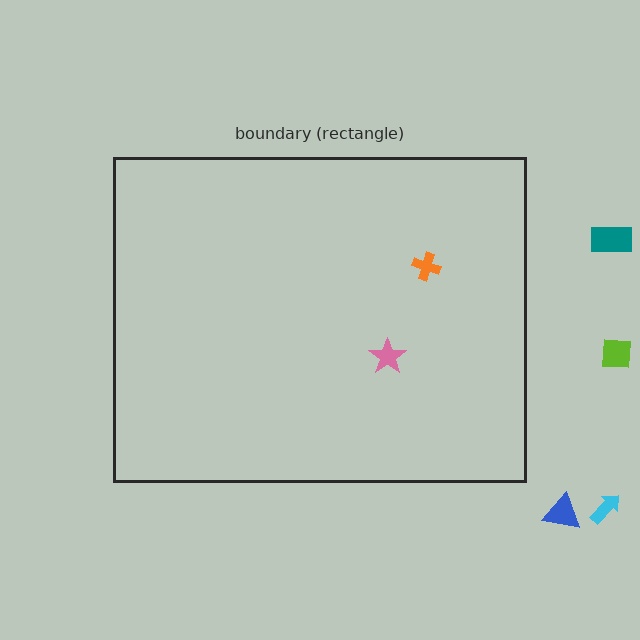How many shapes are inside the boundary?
2 inside, 4 outside.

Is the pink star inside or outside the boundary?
Inside.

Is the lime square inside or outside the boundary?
Outside.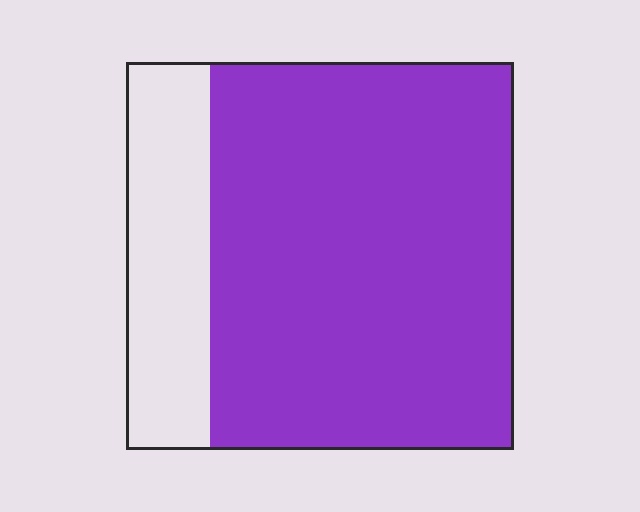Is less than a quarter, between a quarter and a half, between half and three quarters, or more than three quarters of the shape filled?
More than three quarters.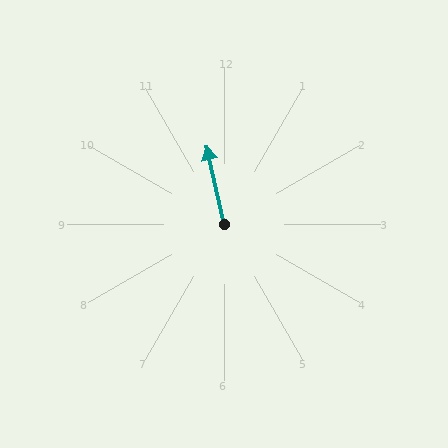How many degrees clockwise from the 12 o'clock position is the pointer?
Approximately 347 degrees.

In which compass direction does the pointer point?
North.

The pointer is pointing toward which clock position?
Roughly 12 o'clock.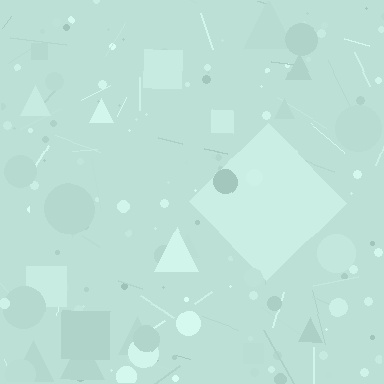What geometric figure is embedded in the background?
A diamond is embedded in the background.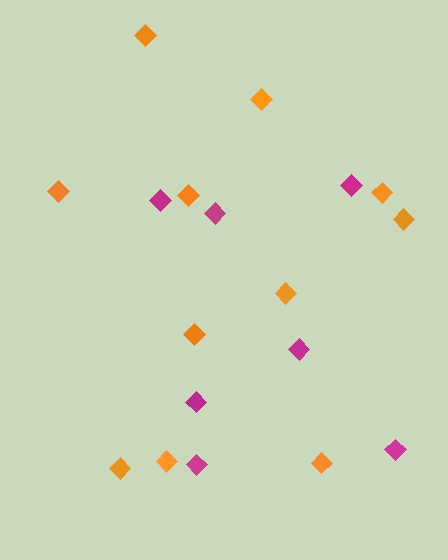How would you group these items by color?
There are 2 groups: one group of magenta diamonds (7) and one group of orange diamonds (11).